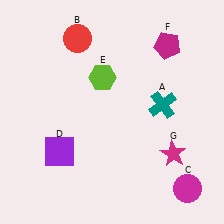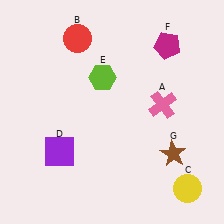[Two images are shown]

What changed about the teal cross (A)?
In Image 1, A is teal. In Image 2, it changed to pink.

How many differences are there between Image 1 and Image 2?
There are 3 differences between the two images.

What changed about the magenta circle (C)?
In Image 1, C is magenta. In Image 2, it changed to yellow.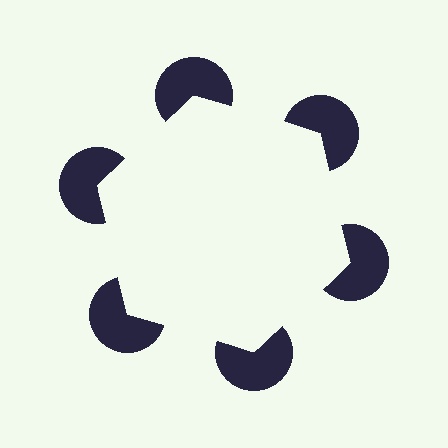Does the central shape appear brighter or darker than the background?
It typically appears slightly brighter than the background, even though no actual brightness change is drawn.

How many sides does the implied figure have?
6 sides.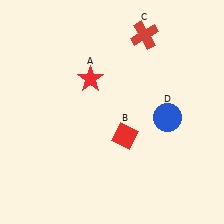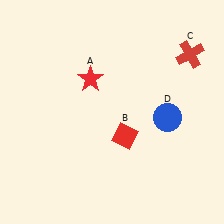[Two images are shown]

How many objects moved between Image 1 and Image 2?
1 object moved between the two images.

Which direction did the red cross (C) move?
The red cross (C) moved right.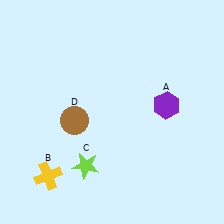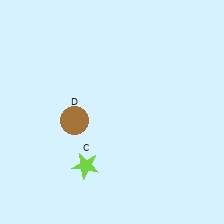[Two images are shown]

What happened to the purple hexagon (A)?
The purple hexagon (A) was removed in Image 2. It was in the top-right area of Image 1.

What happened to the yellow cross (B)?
The yellow cross (B) was removed in Image 2. It was in the bottom-left area of Image 1.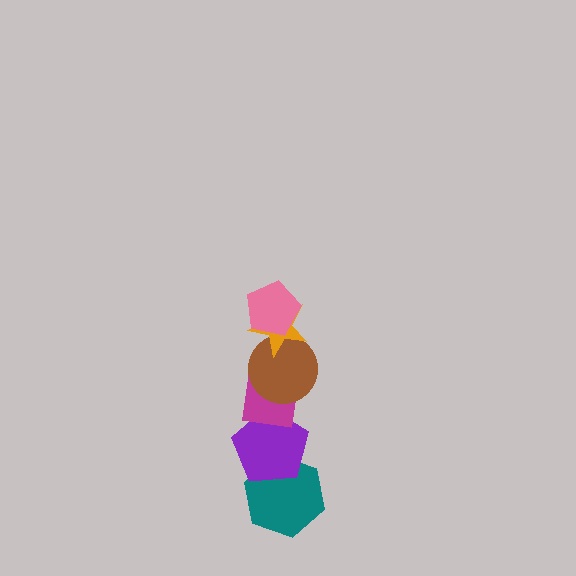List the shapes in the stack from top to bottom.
From top to bottom: the pink pentagon, the orange star, the brown circle, the magenta square, the purple pentagon, the teal hexagon.